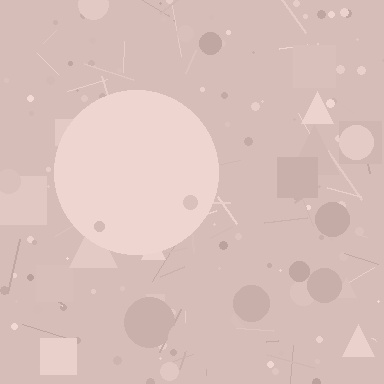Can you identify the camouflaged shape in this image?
The camouflaged shape is a circle.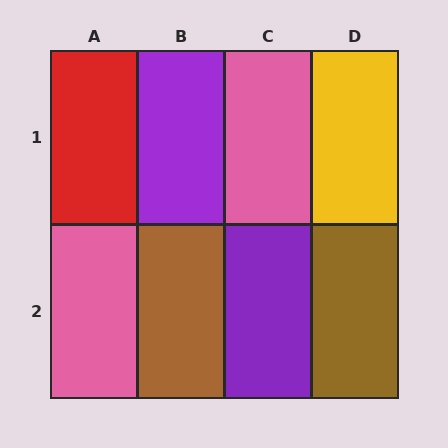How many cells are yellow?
1 cell is yellow.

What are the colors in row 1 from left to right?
Red, purple, pink, yellow.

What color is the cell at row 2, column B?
Brown.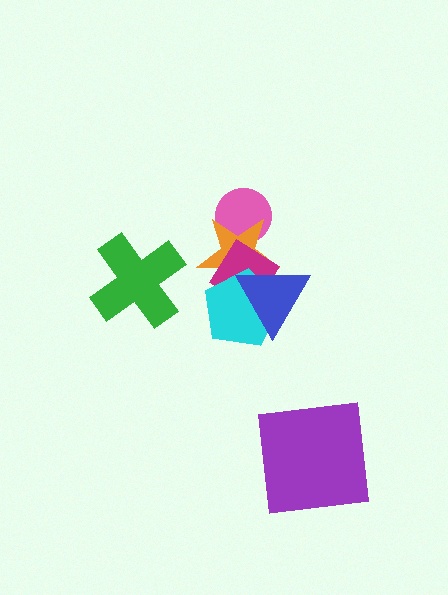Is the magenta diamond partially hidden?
Yes, it is partially covered by another shape.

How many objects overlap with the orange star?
4 objects overlap with the orange star.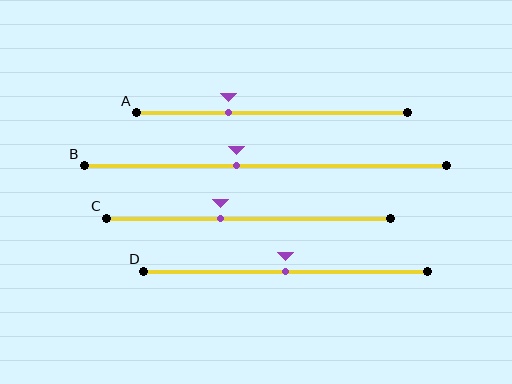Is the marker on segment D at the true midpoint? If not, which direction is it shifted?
Yes, the marker on segment D is at the true midpoint.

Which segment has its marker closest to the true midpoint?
Segment D has its marker closest to the true midpoint.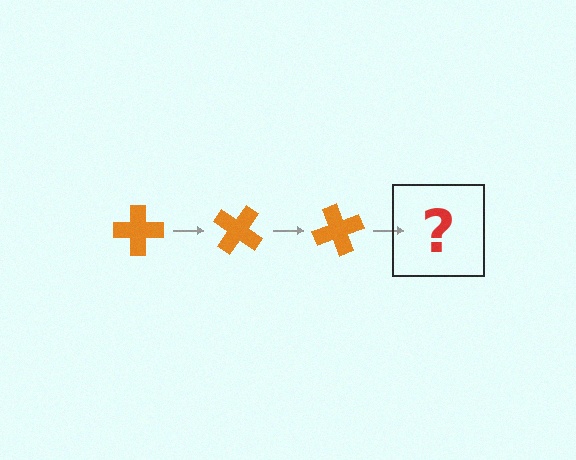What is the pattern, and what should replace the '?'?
The pattern is that the cross rotates 35 degrees each step. The '?' should be an orange cross rotated 105 degrees.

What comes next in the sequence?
The next element should be an orange cross rotated 105 degrees.